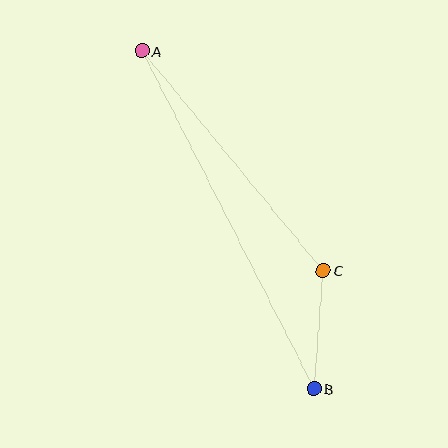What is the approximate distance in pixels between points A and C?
The distance between A and C is approximately 285 pixels.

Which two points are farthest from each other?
Points A and B are farthest from each other.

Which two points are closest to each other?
Points B and C are closest to each other.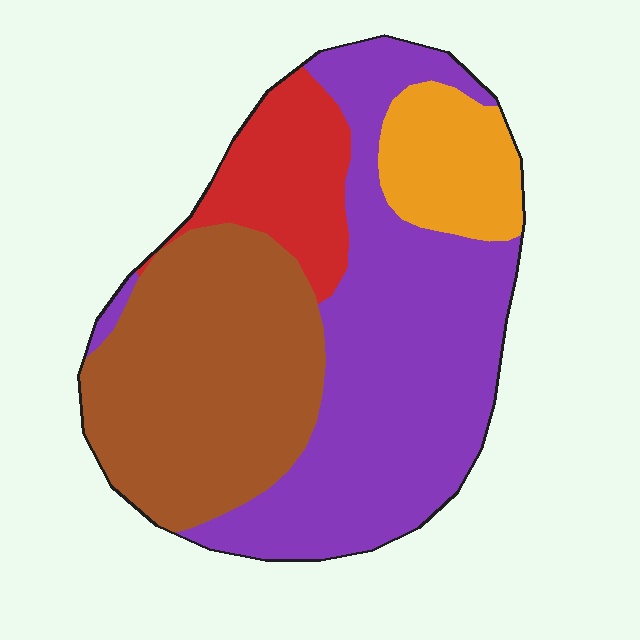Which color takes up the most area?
Purple, at roughly 45%.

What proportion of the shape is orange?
Orange covers 11% of the shape.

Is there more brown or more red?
Brown.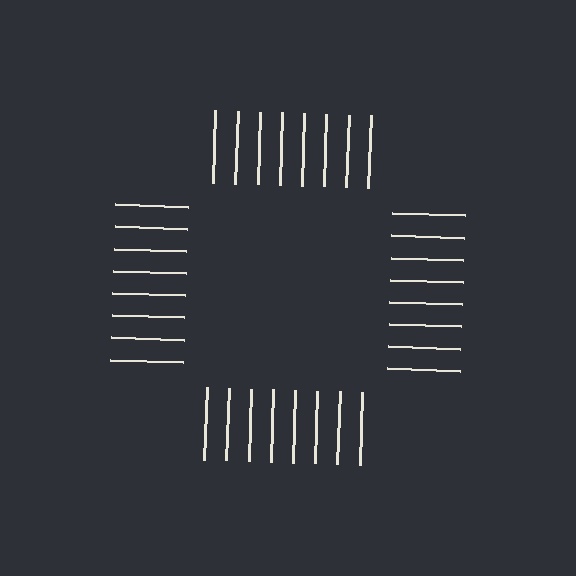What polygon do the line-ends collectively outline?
An illusory square — the line segments terminate on its edges but no continuous stroke is drawn.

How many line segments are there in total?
32 — 8 along each of the 4 edges.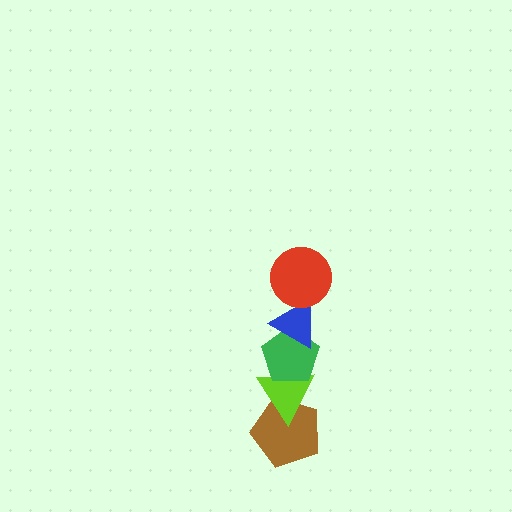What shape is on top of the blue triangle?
The red circle is on top of the blue triangle.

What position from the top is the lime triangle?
The lime triangle is 4th from the top.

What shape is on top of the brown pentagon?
The lime triangle is on top of the brown pentagon.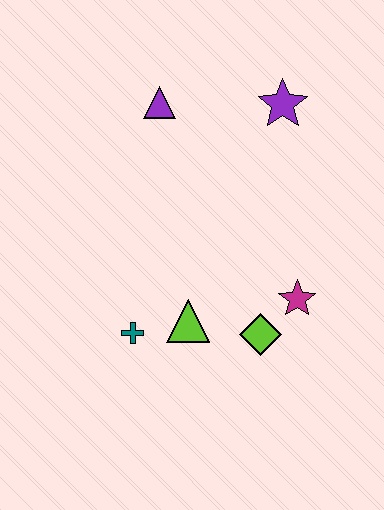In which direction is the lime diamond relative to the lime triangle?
The lime diamond is to the right of the lime triangle.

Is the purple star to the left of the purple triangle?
No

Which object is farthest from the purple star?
The teal cross is farthest from the purple star.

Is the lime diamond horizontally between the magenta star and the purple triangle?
Yes